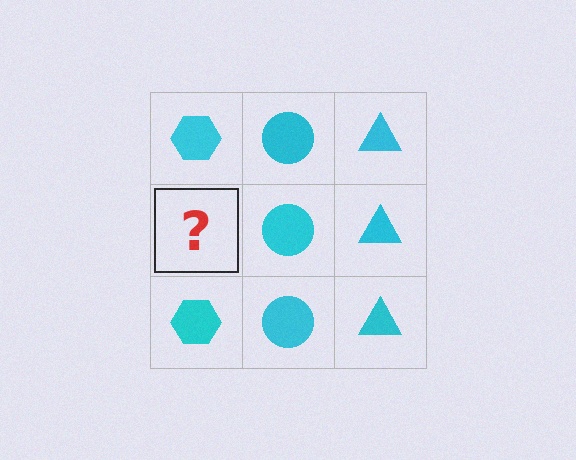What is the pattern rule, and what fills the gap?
The rule is that each column has a consistent shape. The gap should be filled with a cyan hexagon.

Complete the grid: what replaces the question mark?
The question mark should be replaced with a cyan hexagon.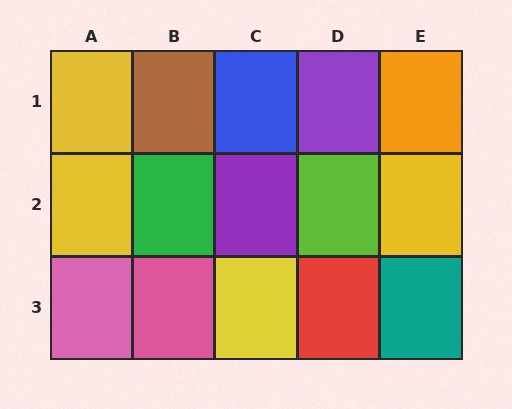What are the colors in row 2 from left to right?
Yellow, green, purple, lime, yellow.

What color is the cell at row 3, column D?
Red.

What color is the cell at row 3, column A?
Pink.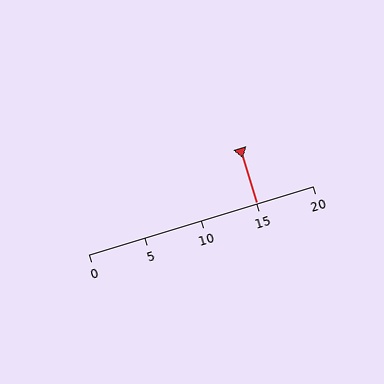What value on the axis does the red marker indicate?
The marker indicates approximately 15.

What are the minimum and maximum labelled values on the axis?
The axis runs from 0 to 20.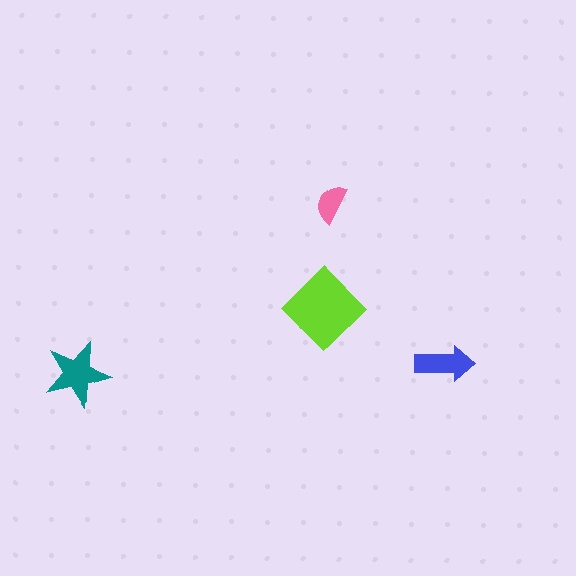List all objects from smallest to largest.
The pink semicircle, the blue arrow, the teal star, the lime diamond.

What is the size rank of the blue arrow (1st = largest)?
3rd.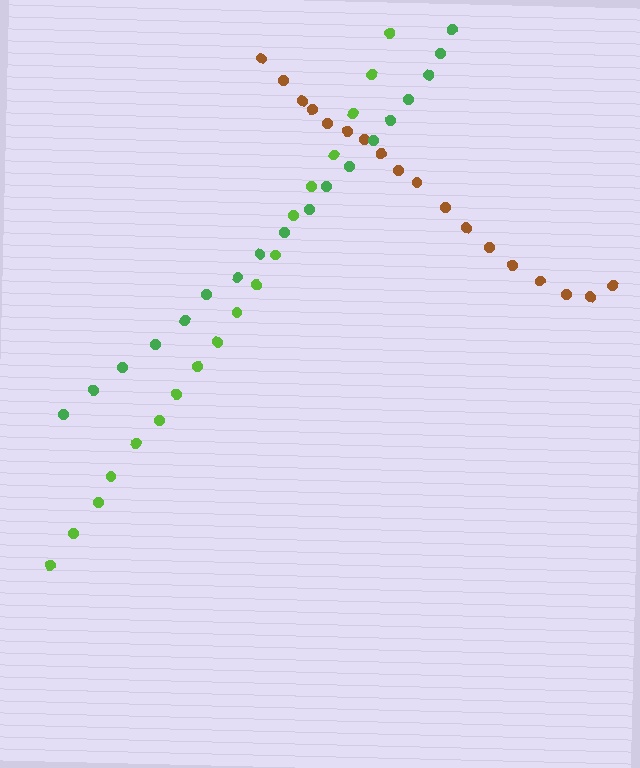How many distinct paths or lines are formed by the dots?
There are 3 distinct paths.